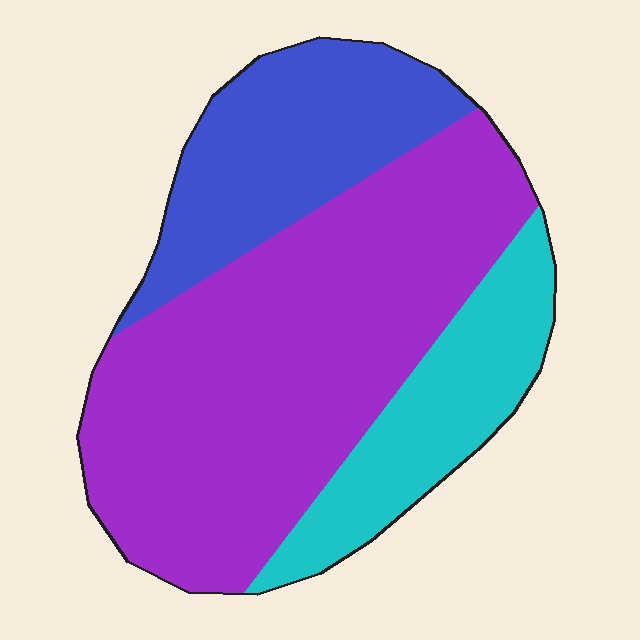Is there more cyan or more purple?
Purple.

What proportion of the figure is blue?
Blue takes up about one quarter (1/4) of the figure.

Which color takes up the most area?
Purple, at roughly 60%.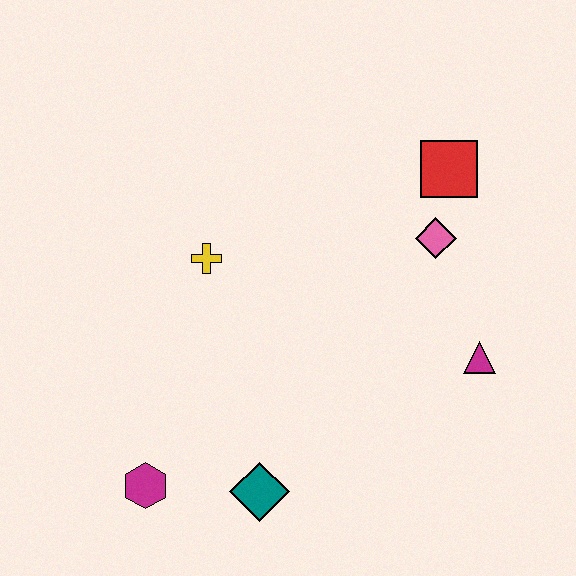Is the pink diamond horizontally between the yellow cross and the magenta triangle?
Yes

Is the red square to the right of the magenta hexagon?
Yes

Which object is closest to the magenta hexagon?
The teal diamond is closest to the magenta hexagon.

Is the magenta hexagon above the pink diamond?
No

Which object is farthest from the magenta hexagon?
The red square is farthest from the magenta hexagon.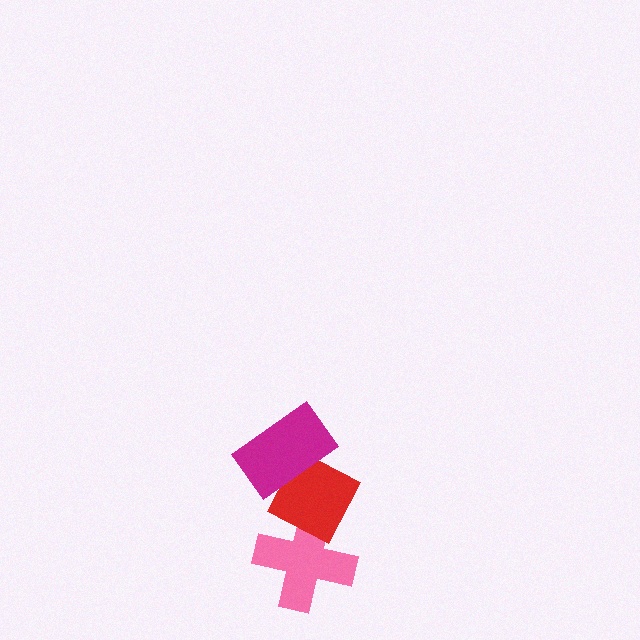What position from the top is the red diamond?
The red diamond is 2nd from the top.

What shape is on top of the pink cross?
The red diamond is on top of the pink cross.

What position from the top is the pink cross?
The pink cross is 3rd from the top.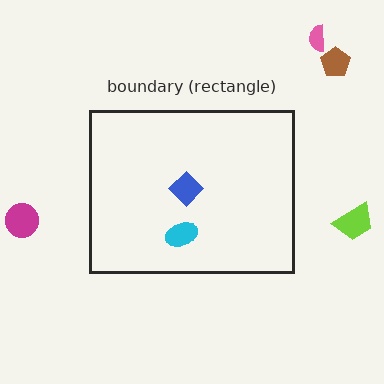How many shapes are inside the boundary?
2 inside, 4 outside.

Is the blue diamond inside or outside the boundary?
Inside.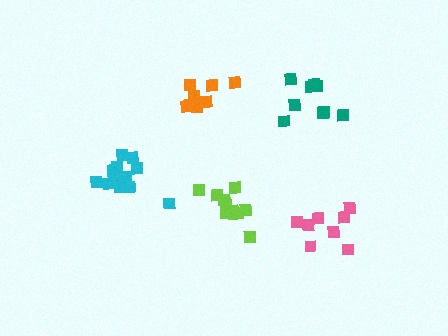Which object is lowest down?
The pink cluster is bottommost.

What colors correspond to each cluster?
The clusters are colored: cyan, teal, orange, pink, lime.